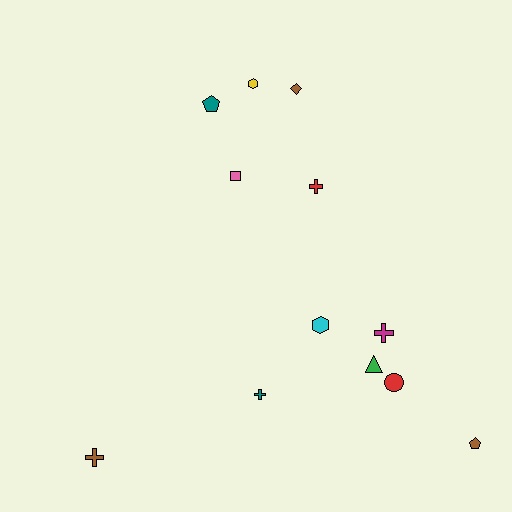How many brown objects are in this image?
There are 3 brown objects.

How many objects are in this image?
There are 12 objects.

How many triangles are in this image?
There is 1 triangle.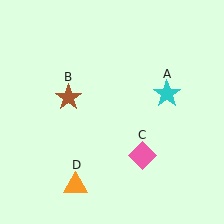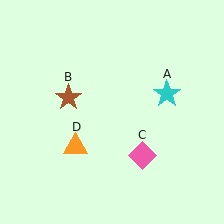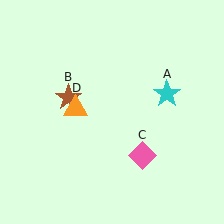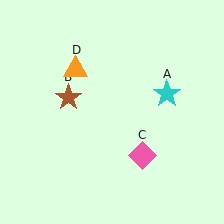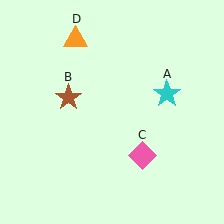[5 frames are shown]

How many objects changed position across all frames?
1 object changed position: orange triangle (object D).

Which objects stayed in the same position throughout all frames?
Cyan star (object A) and brown star (object B) and pink diamond (object C) remained stationary.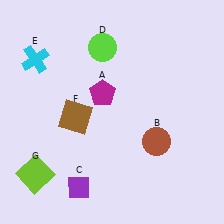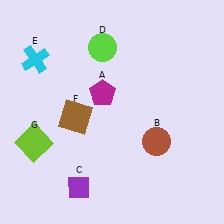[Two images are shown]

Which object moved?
The lime square (G) moved up.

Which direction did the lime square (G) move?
The lime square (G) moved up.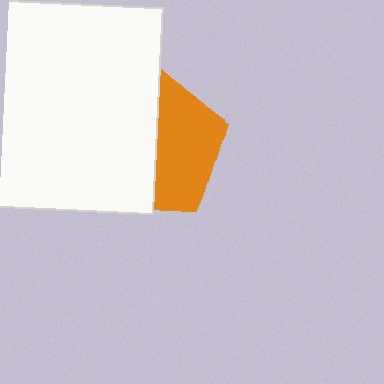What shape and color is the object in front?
The object in front is a white square.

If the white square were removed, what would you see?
You would see the complete orange pentagon.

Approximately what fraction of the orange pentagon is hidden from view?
Roughly 55% of the orange pentagon is hidden behind the white square.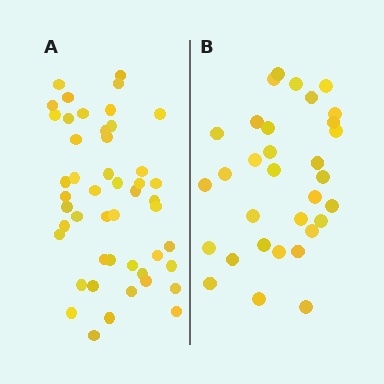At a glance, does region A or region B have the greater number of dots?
Region A (the left region) has more dots.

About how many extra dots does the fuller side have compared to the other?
Region A has approximately 15 more dots than region B.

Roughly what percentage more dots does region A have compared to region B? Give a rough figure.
About 50% more.